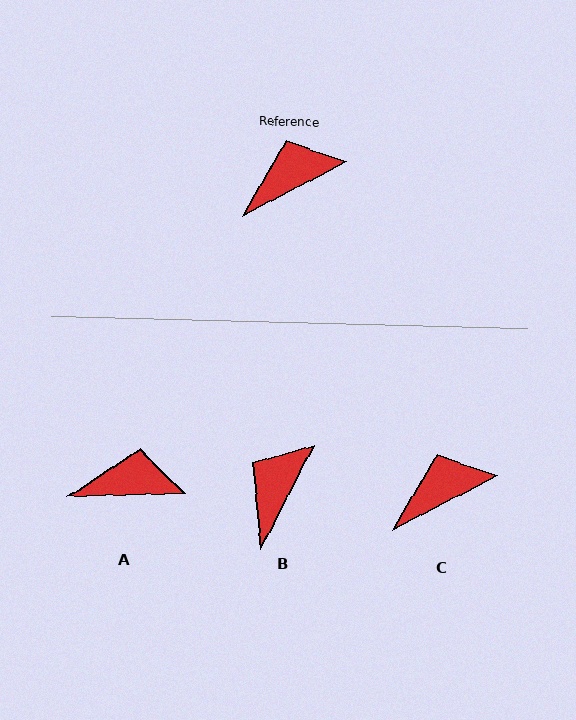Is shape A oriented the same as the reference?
No, it is off by about 26 degrees.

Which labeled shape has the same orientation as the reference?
C.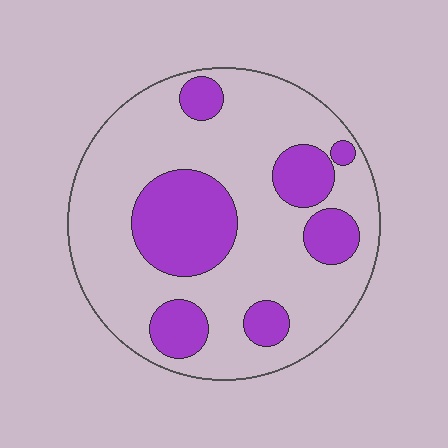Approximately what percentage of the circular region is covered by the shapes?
Approximately 30%.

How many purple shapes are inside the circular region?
7.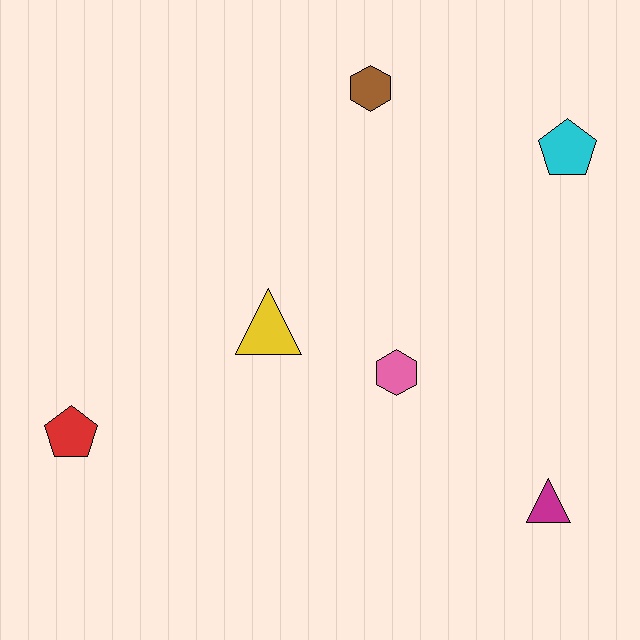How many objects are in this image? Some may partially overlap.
There are 6 objects.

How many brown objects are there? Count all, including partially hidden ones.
There is 1 brown object.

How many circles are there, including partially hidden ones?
There are no circles.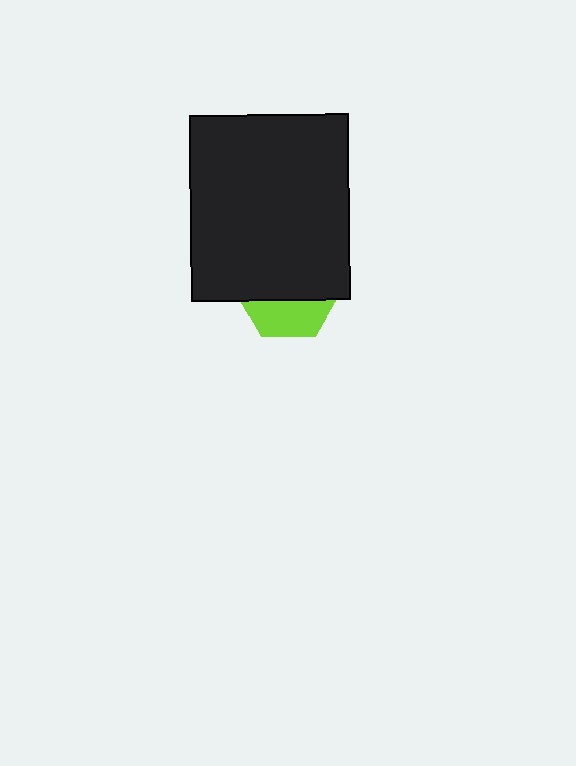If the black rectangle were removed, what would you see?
You would see the complete lime hexagon.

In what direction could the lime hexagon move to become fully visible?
The lime hexagon could move down. That would shift it out from behind the black rectangle entirely.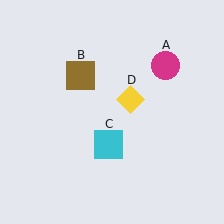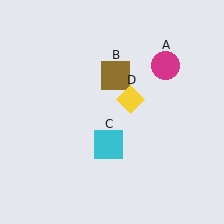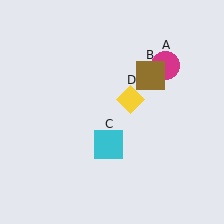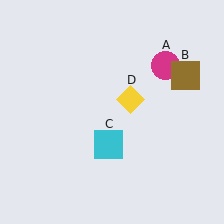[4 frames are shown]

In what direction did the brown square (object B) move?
The brown square (object B) moved right.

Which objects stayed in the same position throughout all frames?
Magenta circle (object A) and cyan square (object C) and yellow diamond (object D) remained stationary.